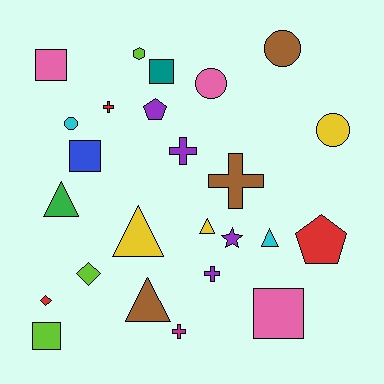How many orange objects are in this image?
There are no orange objects.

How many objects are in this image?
There are 25 objects.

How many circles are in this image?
There are 4 circles.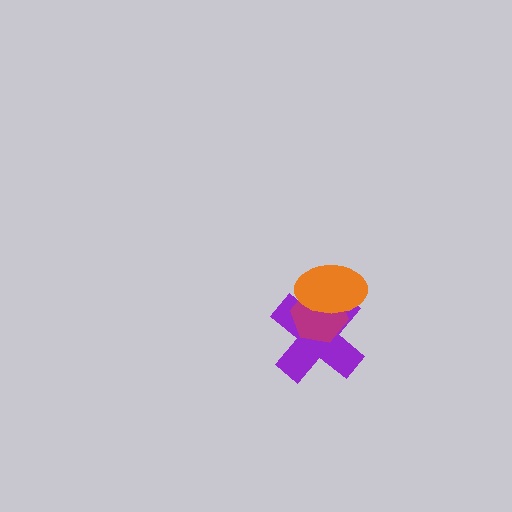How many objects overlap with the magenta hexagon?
2 objects overlap with the magenta hexagon.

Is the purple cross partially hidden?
Yes, it is partially covered by another shape.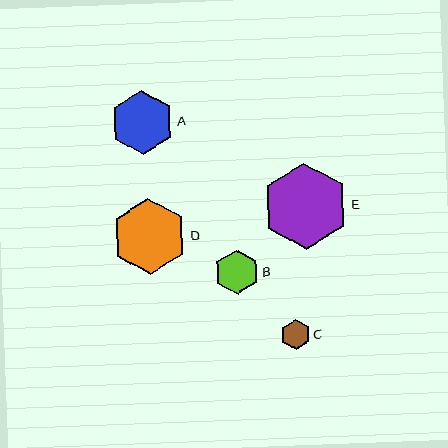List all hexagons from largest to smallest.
From largest to smallest: E, D, A, B, C.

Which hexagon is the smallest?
Hexagon C is the smallest with a size of approximately 30 pixels.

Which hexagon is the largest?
Hexagon E is the largest with a size of approximately 86 pixels.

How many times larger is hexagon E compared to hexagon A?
Hexagon E is approximately 1.4 times the size of hexagon A.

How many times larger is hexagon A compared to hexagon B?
Hexagon A is approximately 1.5 times the size of hexagon B.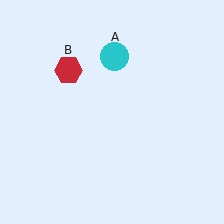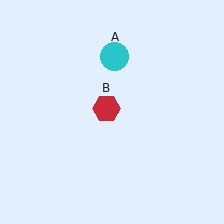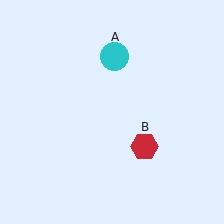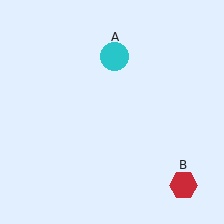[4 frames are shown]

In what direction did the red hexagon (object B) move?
The red hexagon (object B) moved down and to the right.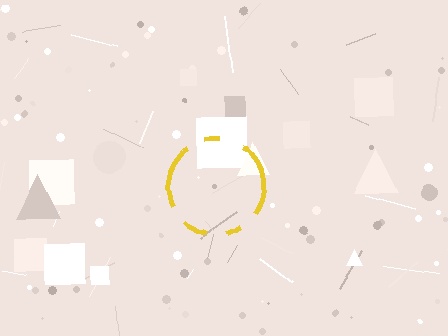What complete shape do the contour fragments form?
The contour fragments form a circle.